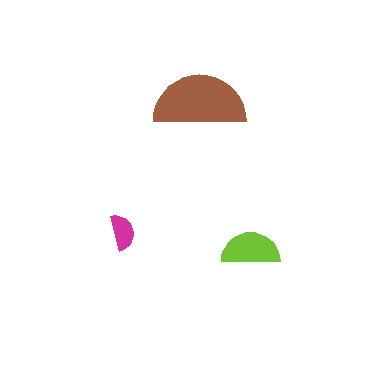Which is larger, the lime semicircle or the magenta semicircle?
The lime one.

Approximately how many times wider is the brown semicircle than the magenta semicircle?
About 2.5 times wider.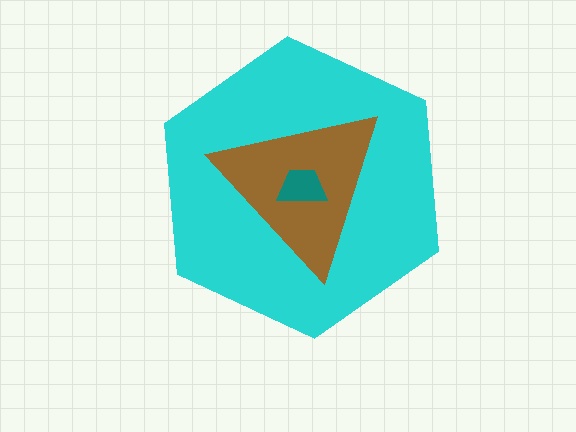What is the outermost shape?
The cyan hexagon.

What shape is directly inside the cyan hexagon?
The brown triangle.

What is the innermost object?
The teal trapezoid.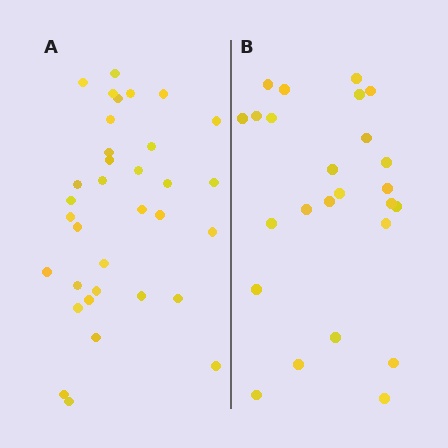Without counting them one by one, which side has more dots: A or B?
Region A (the left region) has more dots.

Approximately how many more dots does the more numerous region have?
Region A has roughly 8 or so more dots than region B.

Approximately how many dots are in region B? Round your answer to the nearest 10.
About 20 dots. (The exact count is 25, which rounds to 20.)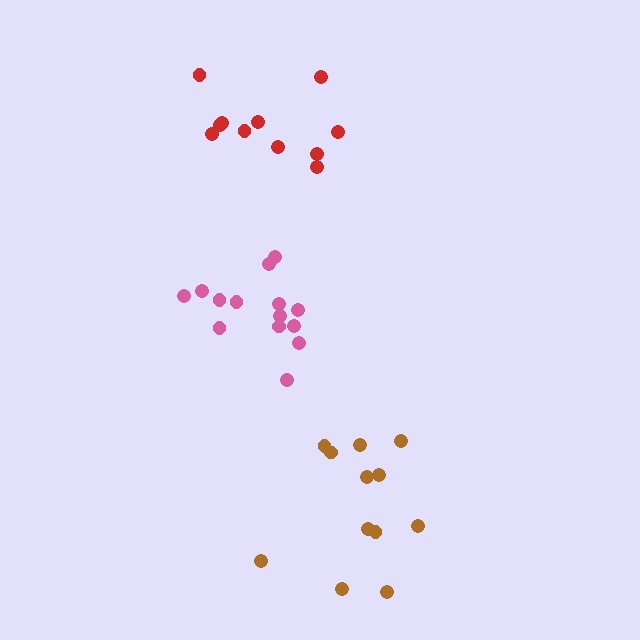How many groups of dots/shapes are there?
There are 3 groups.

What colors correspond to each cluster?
The clusters are colored: brown, red, pink.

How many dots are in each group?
Group 1: 12 dots, Group 2: 11 dots, Group 3: 14 dots (37 total).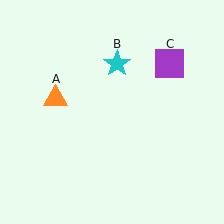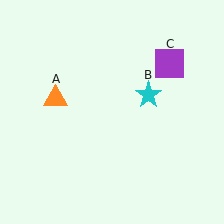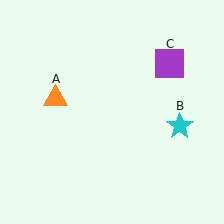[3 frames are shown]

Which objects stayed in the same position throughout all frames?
Orange triangle (object A) and purple square (object C) remained stationary.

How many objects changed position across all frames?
1 object changed position: cyan star (object B).